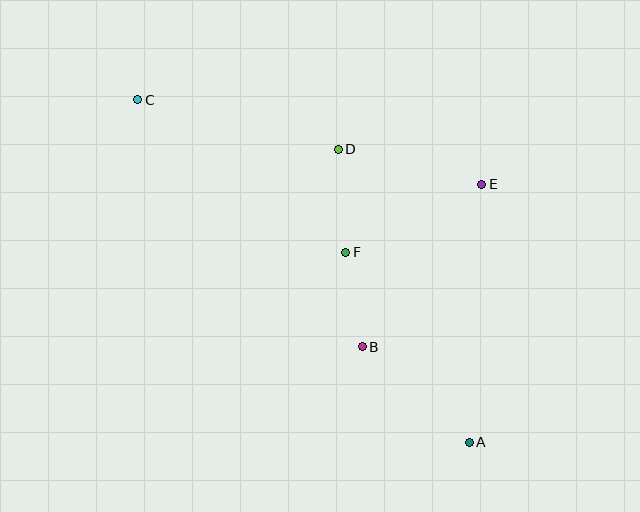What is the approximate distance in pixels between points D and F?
The distance between D and F is approximately 104 pixels.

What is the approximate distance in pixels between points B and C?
The distance between B and C is approximately 334 pixels.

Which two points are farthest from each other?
Points A and C are farthest from each other.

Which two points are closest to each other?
Points B and F are closest to each other.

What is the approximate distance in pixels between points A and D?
The distance between A and D is approximately 321 pixels.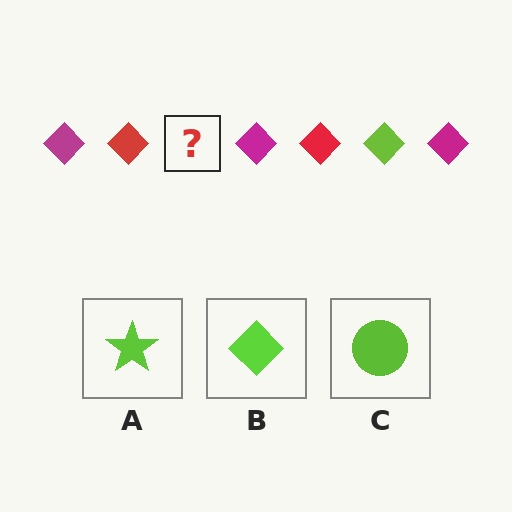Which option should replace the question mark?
Option B.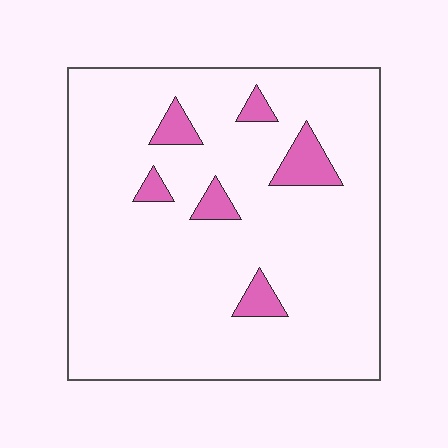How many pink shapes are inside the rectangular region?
6.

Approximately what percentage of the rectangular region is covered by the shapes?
Approximately 10%.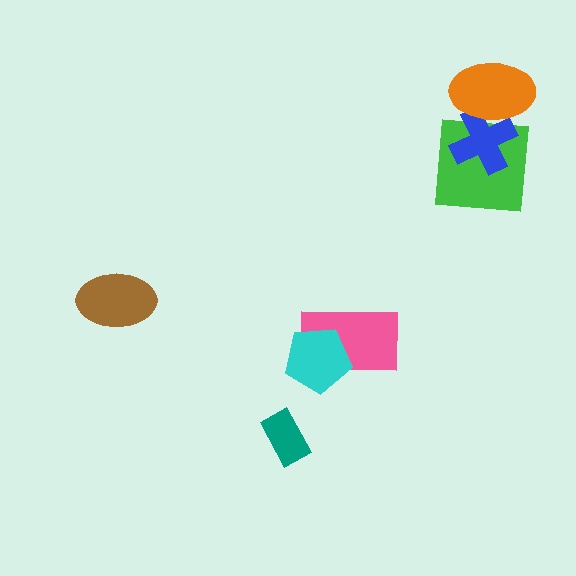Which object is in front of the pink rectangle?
The cyan pentagon is in front of the pink rectangle.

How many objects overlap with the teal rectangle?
0 objects overlap with the teal rectangle.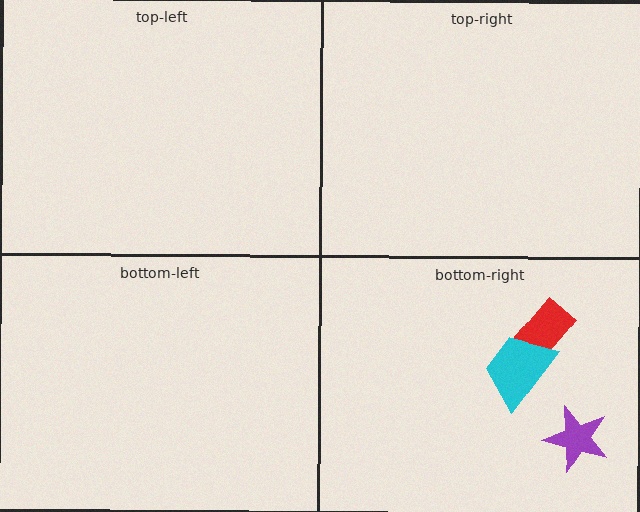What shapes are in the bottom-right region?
The red rectangle, the purple star, the cyan trapezoid.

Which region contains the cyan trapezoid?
The bottom-right region.